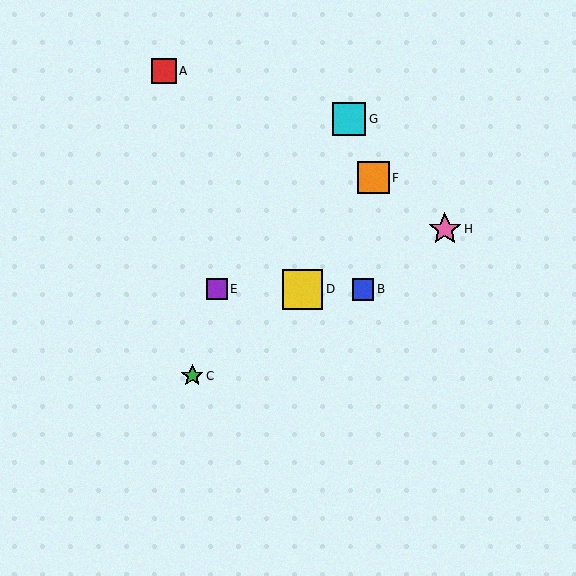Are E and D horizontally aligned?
Yes, both are at y≈289.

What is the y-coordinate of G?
Object G is at y≈119.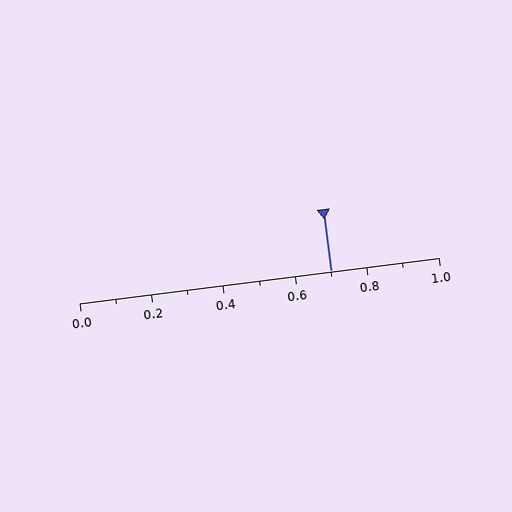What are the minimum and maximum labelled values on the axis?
The axis runs from 0.0 to 1.0.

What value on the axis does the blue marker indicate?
The marker indicates approximately 0.7.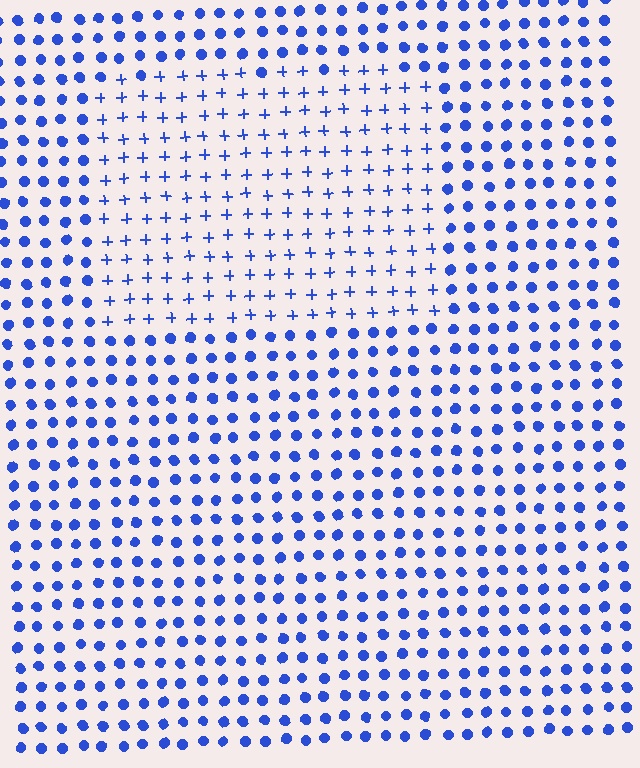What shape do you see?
I see a rectangle.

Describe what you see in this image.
The image is filled with small blue elements arranged in a uniform grid. A rectangle-shaped region contains plus signs, while the surrounding area contains circles. The boundary is defined purely by the change in element shape.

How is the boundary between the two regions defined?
The boundary is defined by a change in element shape: plus signs inside vs. circles outside. All elements share the same color and spacing.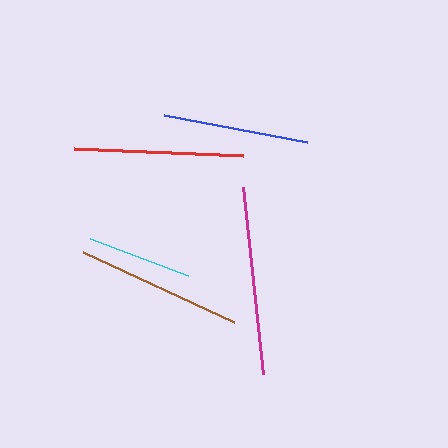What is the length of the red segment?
The red segment is approximately 169 pixels long.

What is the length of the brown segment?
The brown segment is approximately 167 pixels long.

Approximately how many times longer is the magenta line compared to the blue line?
The magenta line is approximately 1.3 times the length of the blue line.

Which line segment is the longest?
The magenta line is the longest at approximately 188 pixels.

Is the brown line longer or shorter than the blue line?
The brown line is longer than the blue line.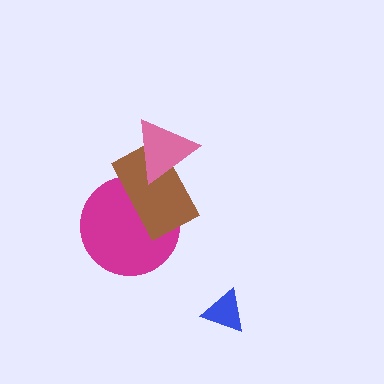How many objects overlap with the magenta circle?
1 object overlaps with the magenta circle.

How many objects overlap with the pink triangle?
1 object overlaps with the pink triangle.